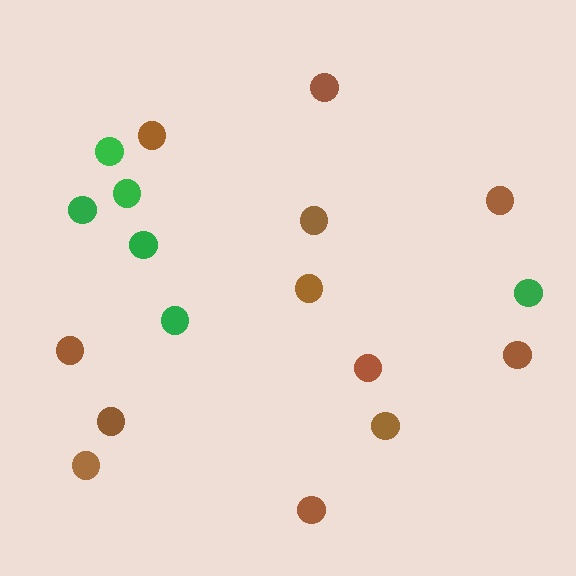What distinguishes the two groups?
There are 2 groups: one group of green circles (6) and one group of brown circles (12).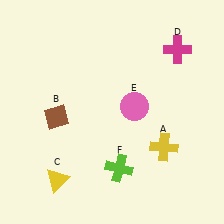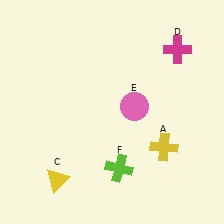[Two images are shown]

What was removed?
The brown diamond (B) was removed in Image 2.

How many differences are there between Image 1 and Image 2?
There is 1 difference between the two images.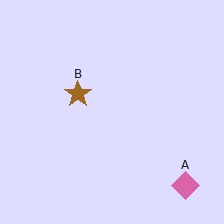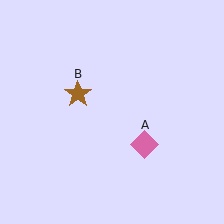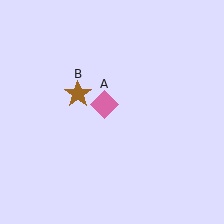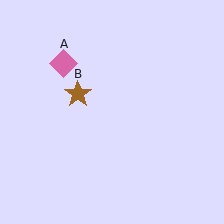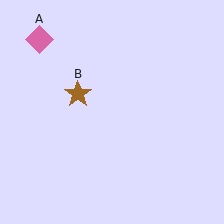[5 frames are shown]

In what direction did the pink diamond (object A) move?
The pink diamond (object A) moved up and to the left.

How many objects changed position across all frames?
1 object changed position: pink diamond (object A).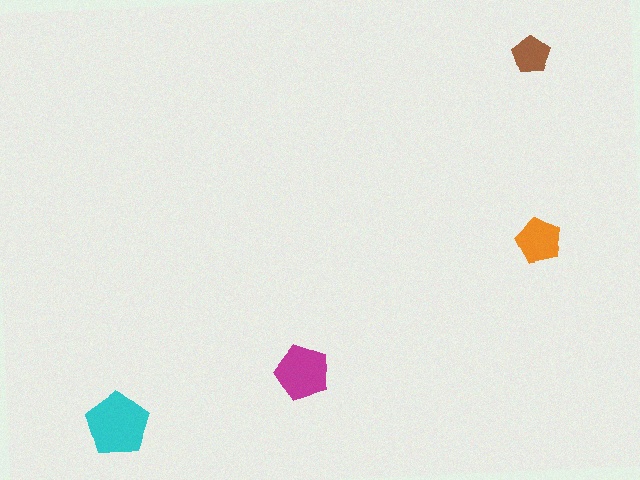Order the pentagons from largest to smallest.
the cyan one, the magenta one, the orange one, the brown one.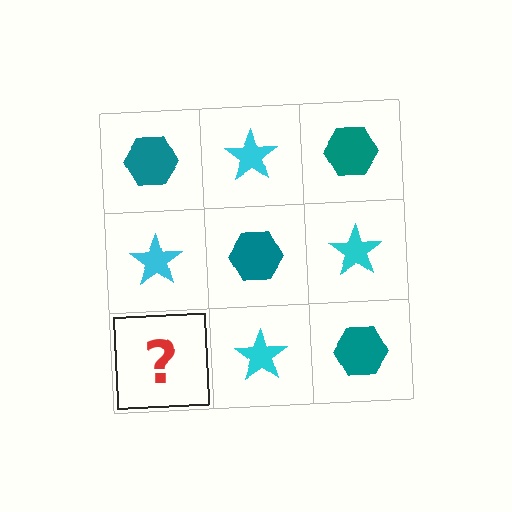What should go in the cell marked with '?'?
The missing cell should contain a teal hexagon.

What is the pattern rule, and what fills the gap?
The rule is that it alternates teal hexagon and cyan star in a checkerboard pattern. The gap should be filled with a teal hexagon.